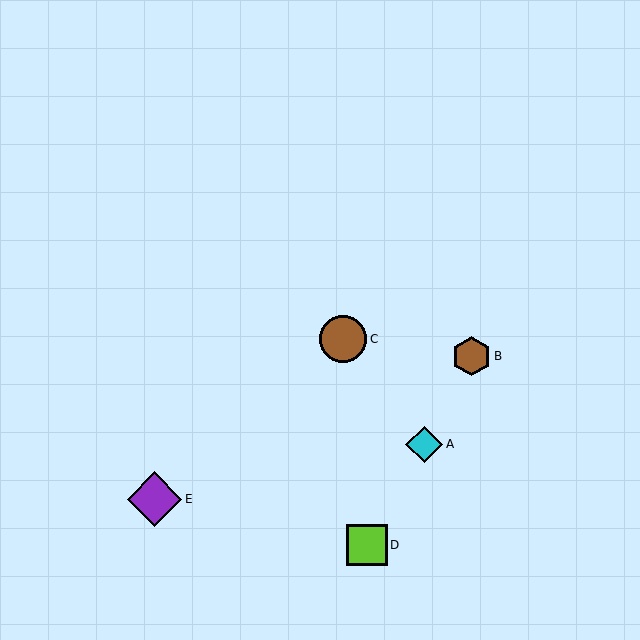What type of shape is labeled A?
Shape A is a cyan diamond.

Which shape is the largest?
The purple diamond (labeled E) is the largest.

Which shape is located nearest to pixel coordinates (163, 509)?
The purple diamond (labeled E) at (155, 499) is nearest to that location.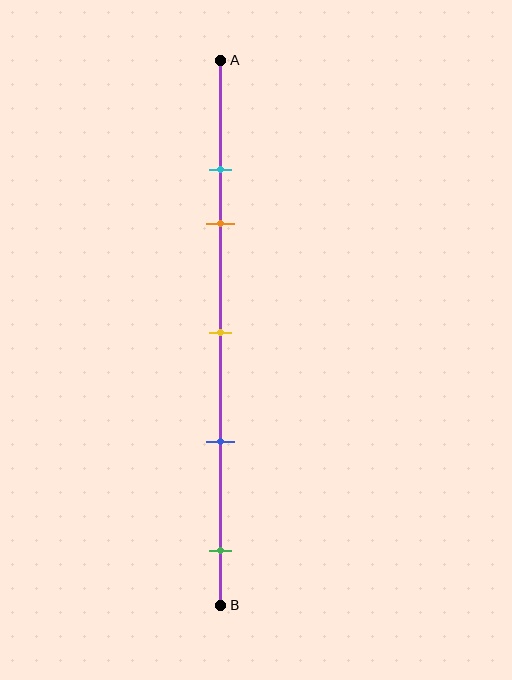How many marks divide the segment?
There are 5 marks dividing the segment.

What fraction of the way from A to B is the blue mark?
The blue mark is approximately 70% (0.7) of the way from A to B.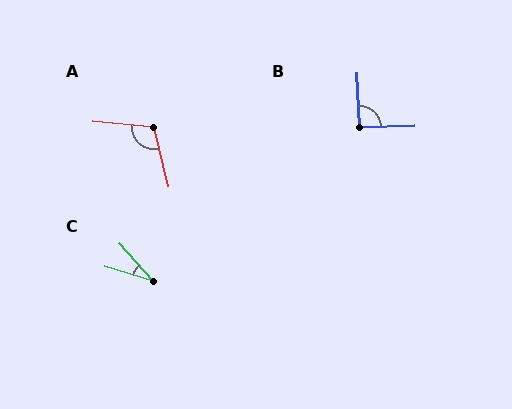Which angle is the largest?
A, at approximately 109 degrees.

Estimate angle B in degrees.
Approximately 90 degrees.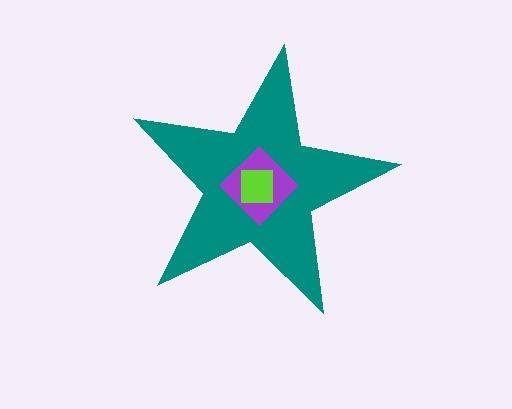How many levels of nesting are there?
3.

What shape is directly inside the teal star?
The purple diamond.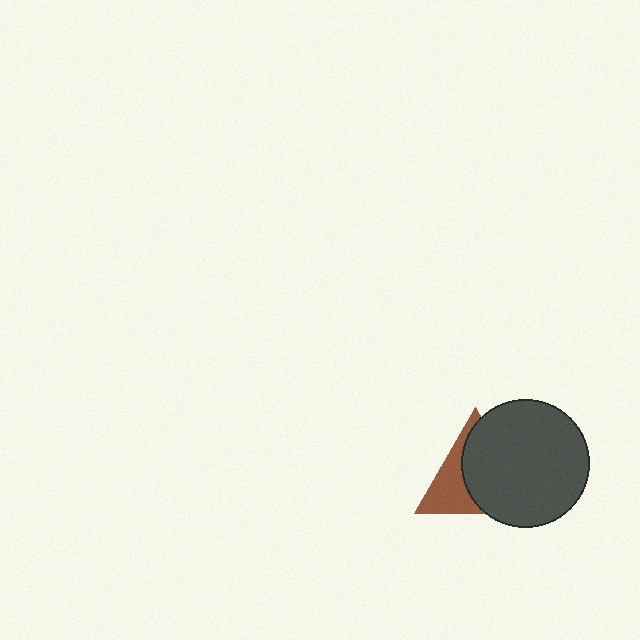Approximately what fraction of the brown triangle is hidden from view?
Roughly 61% of the brown triangle is hidden behind the dark gray circle.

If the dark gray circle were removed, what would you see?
You would see the complete brown triangle.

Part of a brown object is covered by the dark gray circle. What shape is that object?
It is a triangle.